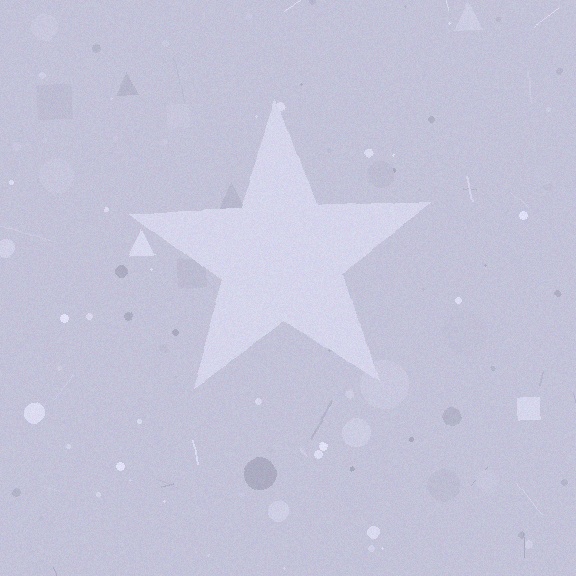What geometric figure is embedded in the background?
A star is embedded in the background.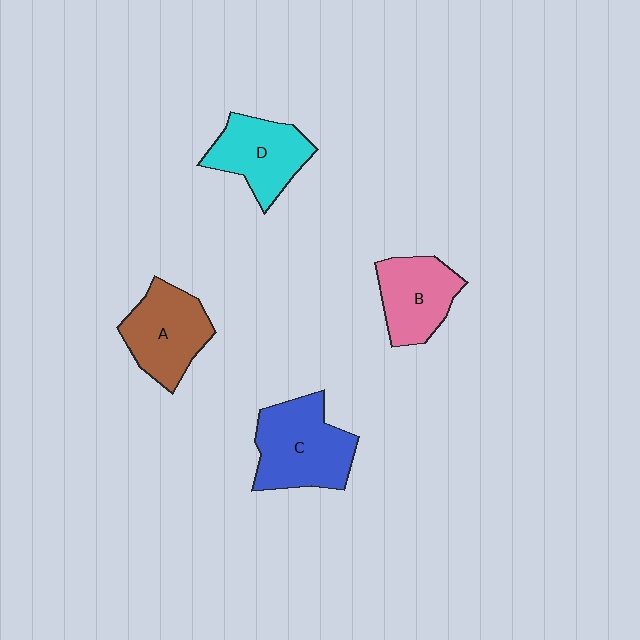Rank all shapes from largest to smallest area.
From largest to smallest: C (blue), A (brown), D (cyan), B (pink).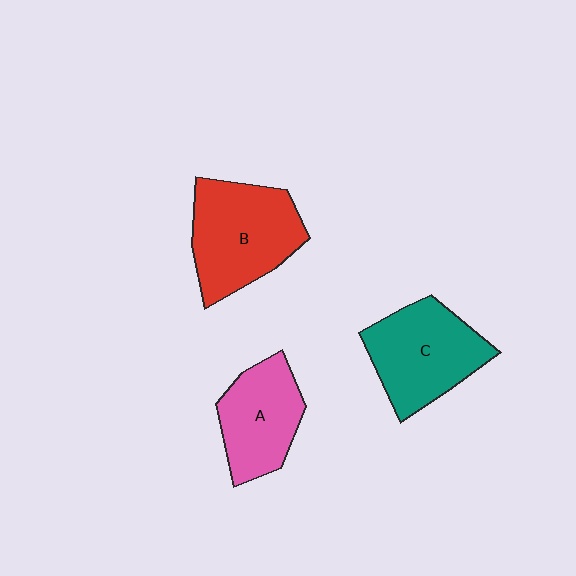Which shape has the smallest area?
Shape A (pink).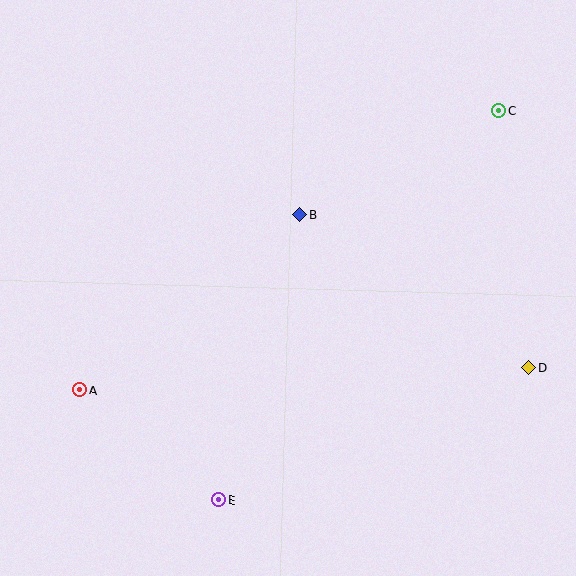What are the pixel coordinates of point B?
Point B is at (300, 215).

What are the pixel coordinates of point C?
Point C is at (499, 110).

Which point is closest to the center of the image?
Point B at (300, 215) is closest to the center.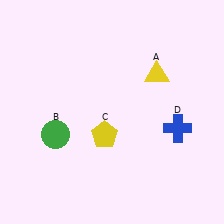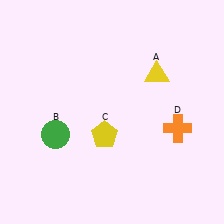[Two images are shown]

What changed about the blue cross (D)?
In Image 1, D is blue. In Image 2, it changed to orange.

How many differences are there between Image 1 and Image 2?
There is 1 difference between the two images.